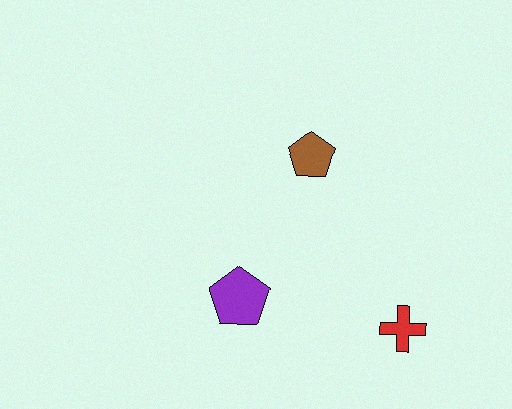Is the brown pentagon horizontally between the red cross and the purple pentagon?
Yes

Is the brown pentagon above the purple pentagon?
Yes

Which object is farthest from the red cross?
The brown pentagon is farthest from the red cross.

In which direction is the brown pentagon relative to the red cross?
The brown pentagon is above the red cross.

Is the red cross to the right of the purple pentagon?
Yes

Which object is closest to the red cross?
The purple pentagon is closest to the red cross.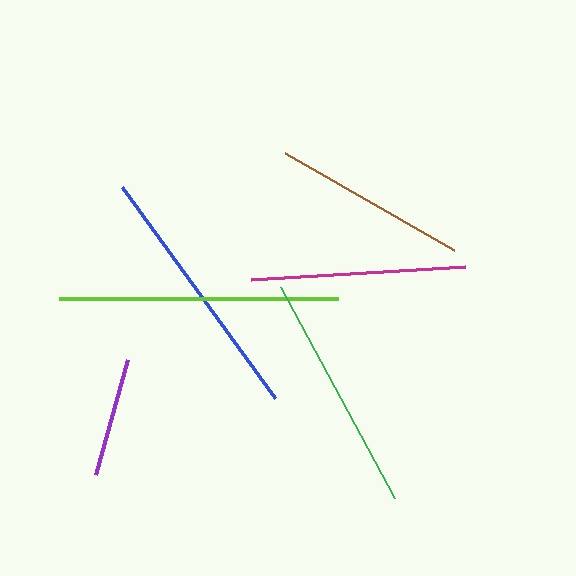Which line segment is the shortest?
The purple line is the shortest at approximately 120 pixels.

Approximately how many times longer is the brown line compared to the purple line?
The brown line is approximately 1.6 times the length of the purple line.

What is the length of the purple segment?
The purple segment is approximately 120 pixels long.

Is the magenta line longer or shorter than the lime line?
The lime line is longer than the magenta line.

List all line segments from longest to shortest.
From longest to shortest: lime, blue, green, magenta, brown, purple.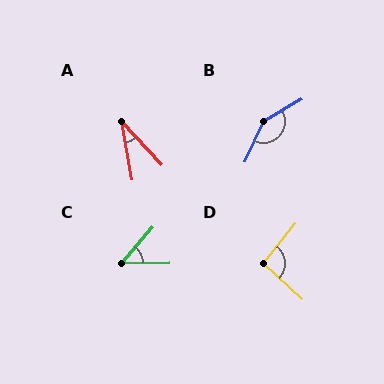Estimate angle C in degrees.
Approximately 49 degrees.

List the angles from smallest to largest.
A (33°), C (49°), D (94°), B (144°).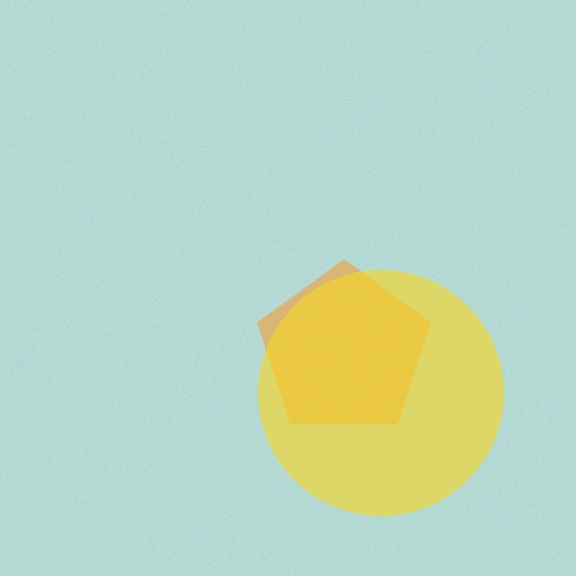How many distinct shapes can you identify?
There are 2 distinct shapes: an orange pentagon, a yellow circle.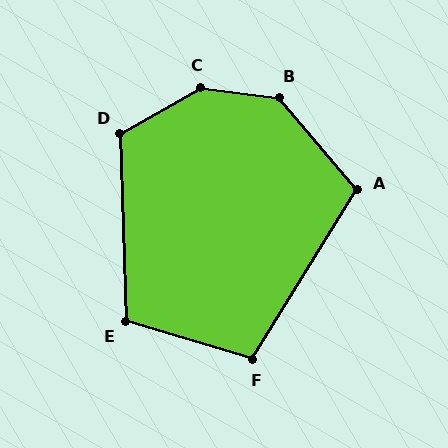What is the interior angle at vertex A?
Approximately 108 degrees (obtuse).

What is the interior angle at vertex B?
Approximately 137 degrees (obtuse).